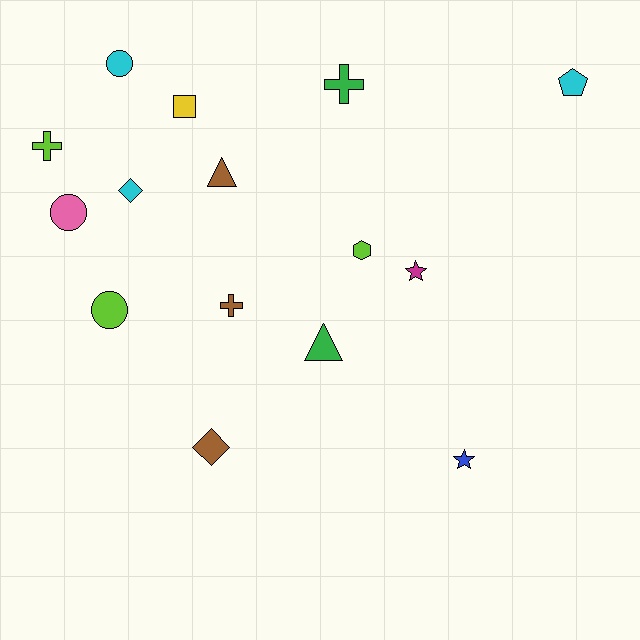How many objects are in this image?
There are 15 objects.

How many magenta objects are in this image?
There is 1 magenta object.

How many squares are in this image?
There is 1 square.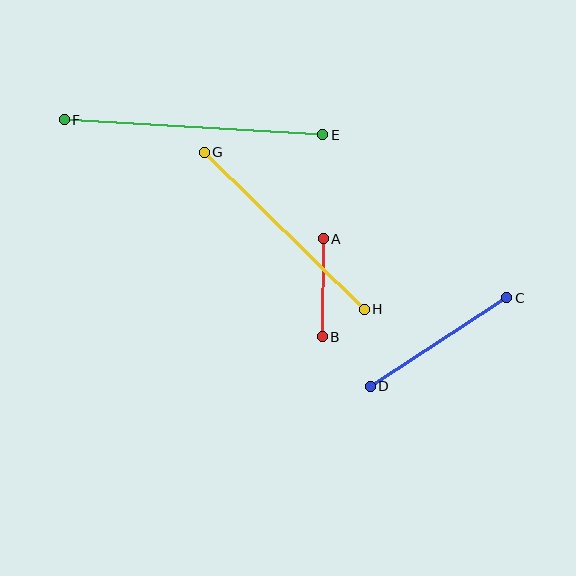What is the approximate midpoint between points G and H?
The midpoint is at approximately (284, 231) pixels.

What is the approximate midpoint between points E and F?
The midpoint is at approximately (193, 127) pixels.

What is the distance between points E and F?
The distance is approximately 259 pixels.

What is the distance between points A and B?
The distance is approximately 98 pixels.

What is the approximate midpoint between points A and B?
The midpoint is at approximately (323, 288) pixels.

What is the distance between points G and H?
The distance is approximately 224 pixels.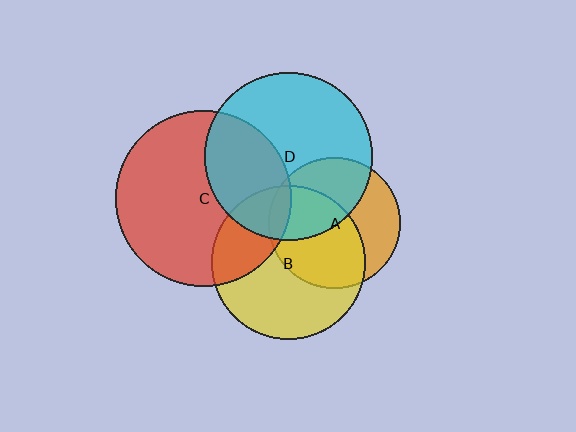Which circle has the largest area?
Circle C (red).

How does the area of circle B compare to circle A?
Approximately 1.4 times.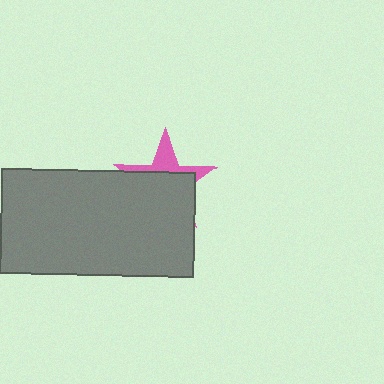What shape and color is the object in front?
The object in front is a gray rectangle.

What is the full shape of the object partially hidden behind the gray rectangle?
The partially hidden object is a pink star.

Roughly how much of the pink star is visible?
A small part of it is visible (roughly 33%).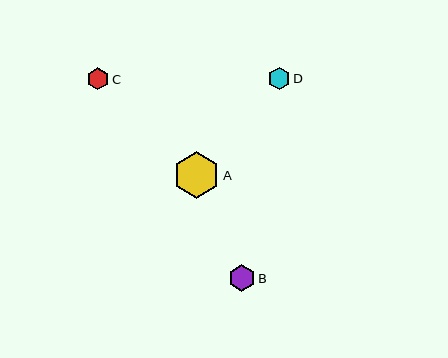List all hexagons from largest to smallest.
From largest to smallest: A, B, D, C.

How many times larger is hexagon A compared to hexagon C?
Hexagon A is approximately 2.2 times the size of hexagon C.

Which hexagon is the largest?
Hexagon A is the largest with a size of approximately 47 pixels.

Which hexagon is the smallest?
Hexagon C is the smallest with a size of approximately 22 pixels.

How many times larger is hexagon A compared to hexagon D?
Hexagon A is approximately 2.1 times the size of hexagon D.